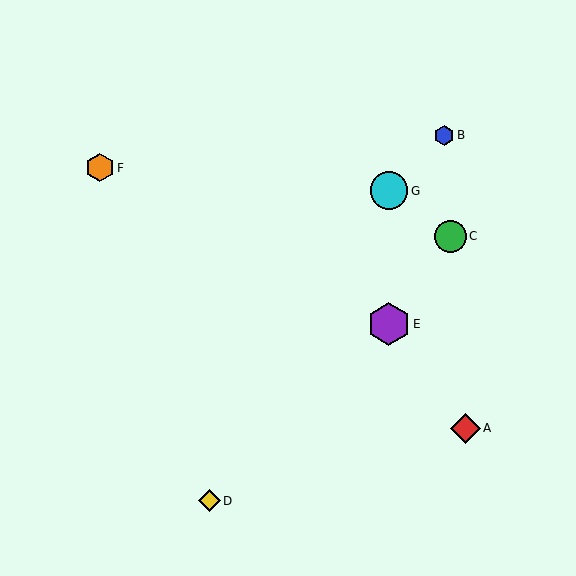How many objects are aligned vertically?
2 objects (E, G) are aligned vertically.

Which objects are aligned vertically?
Objects E, G are aligned vertically.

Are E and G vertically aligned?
Yes, both are at x≈389.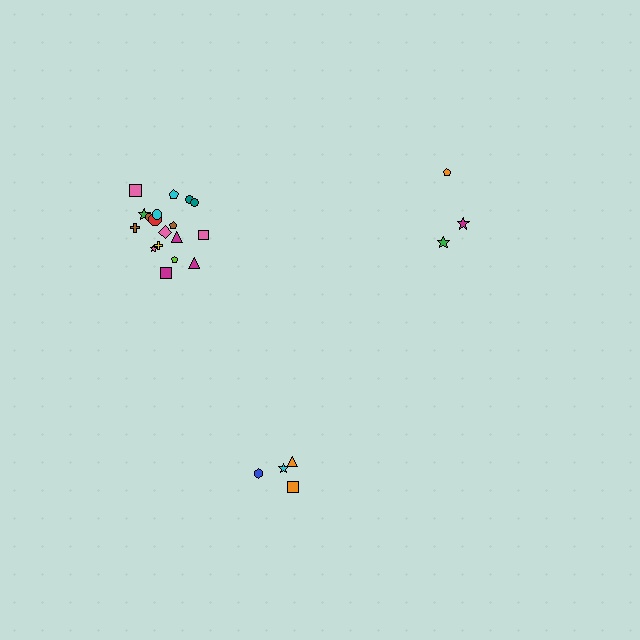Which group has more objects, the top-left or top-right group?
The top-left group.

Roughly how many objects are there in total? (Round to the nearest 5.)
Roughly 25 objects in total.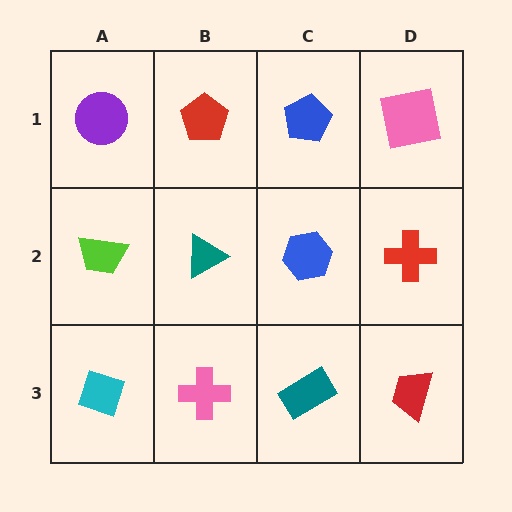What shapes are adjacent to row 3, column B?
A teal triangle (row 2, column B), a cyan diamond (row 3, column A), a teal rectangle (row 3, column C).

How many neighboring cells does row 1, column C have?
3.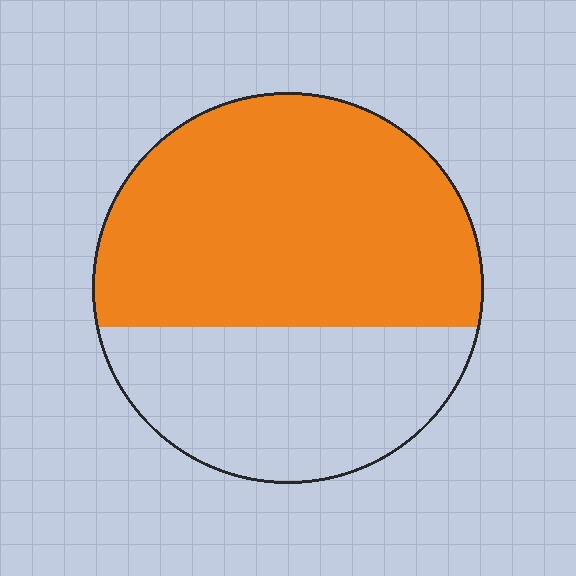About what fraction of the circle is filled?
About five eighths (5/8).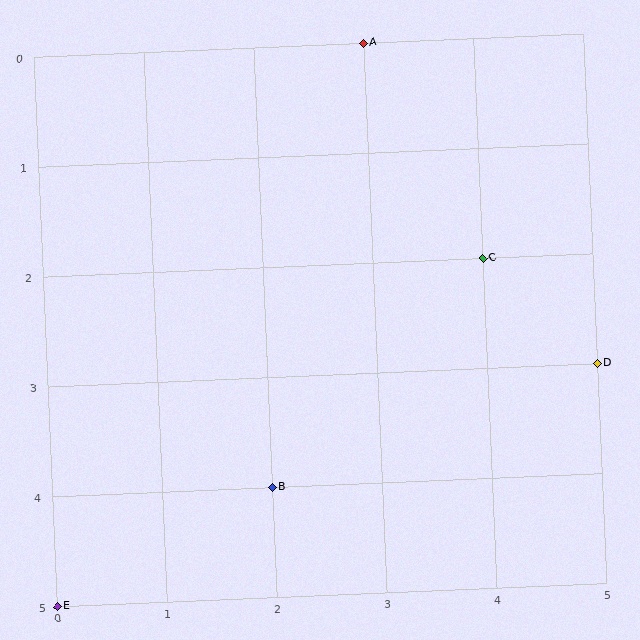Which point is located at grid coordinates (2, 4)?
Point B is at (2, 4).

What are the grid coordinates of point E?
Point E is at grid coordinates (0, 5).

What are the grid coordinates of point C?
Point C is at grid coordinates (4, 2).